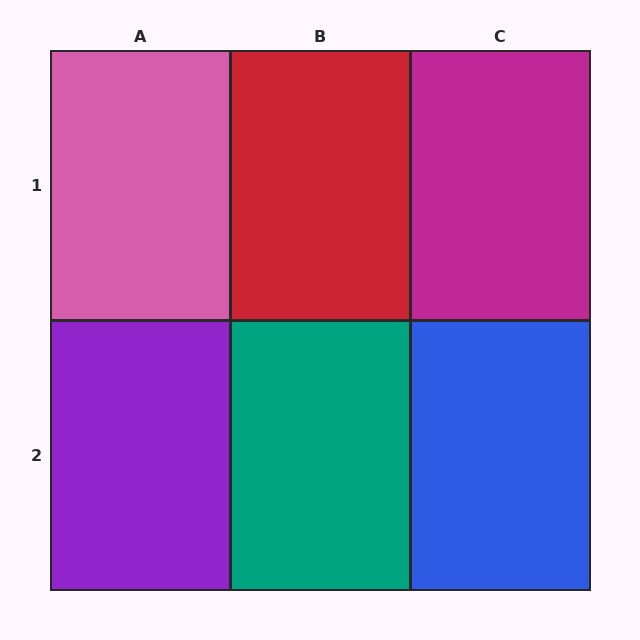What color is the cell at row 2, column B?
Teal.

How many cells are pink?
1 cell is pink.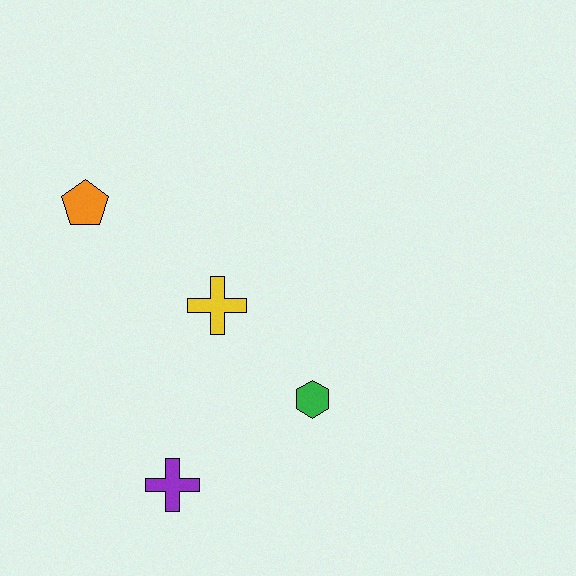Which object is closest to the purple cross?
The green hexagon is closest to the purple cross.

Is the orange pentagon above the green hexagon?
Yes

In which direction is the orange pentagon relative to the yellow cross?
The orange pentagon is to the left of the yellow cross.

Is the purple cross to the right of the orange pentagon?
Yes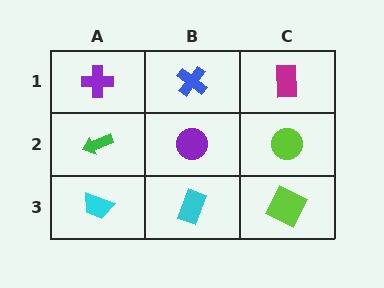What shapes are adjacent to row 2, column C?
A magenta rectangle (row 1, column C), a lime square (row 3, column C), a purple circle (row 2, column B).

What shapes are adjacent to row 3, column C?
A lime circle (row 2, column C), a cyan rectangle (row 3, column B).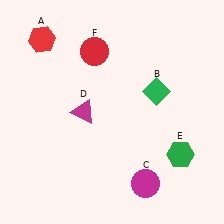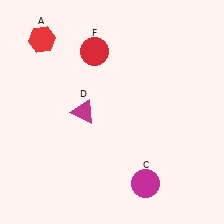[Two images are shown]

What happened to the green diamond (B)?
The green diamond (B) was removed in Image 2. It was in the top-right area of Image 1.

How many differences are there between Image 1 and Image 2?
There are 2 differences between the two images.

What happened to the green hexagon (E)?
The green hexagon (E) was removed in Image 2. It was in the bottom-right area of Image 1.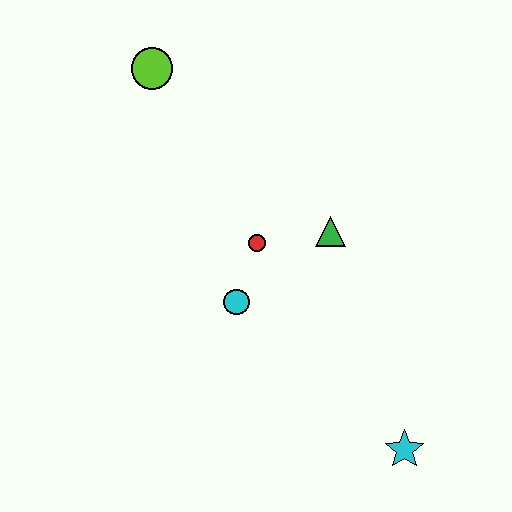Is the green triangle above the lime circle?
No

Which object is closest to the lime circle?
The red circle is closest to the lime circle.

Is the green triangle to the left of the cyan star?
Yes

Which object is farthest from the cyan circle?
The lime circle is farthest from the cyan circle.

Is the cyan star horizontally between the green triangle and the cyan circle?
No